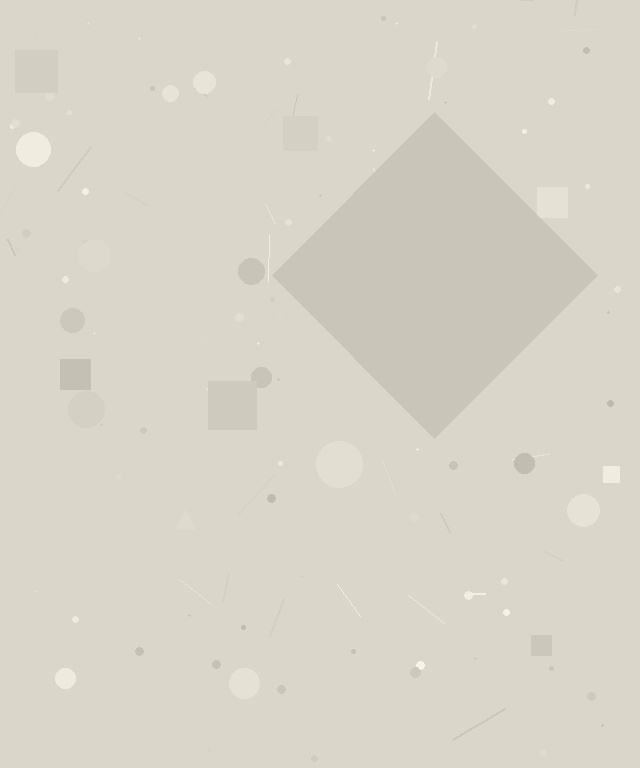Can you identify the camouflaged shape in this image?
The camouflaged shape is a diamond.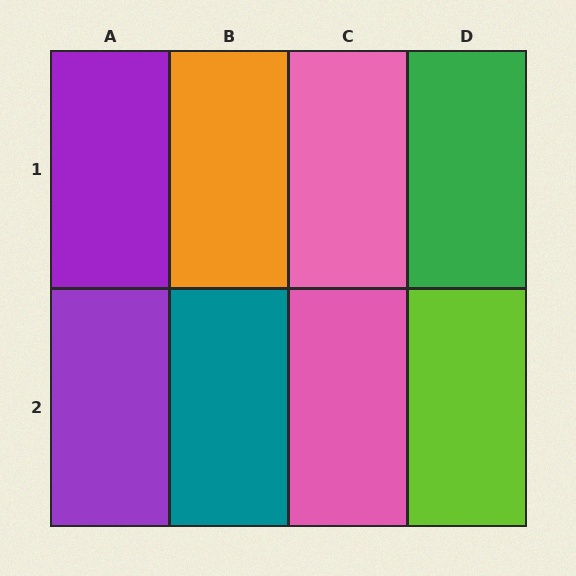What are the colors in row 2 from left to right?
Purple, teal, pink, lime.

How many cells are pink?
2 cells are pink.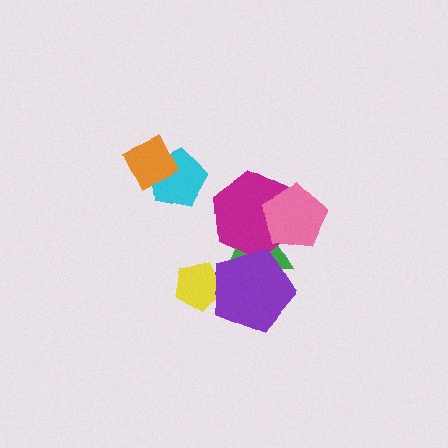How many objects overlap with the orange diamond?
1 object overlaps with the orange diamond.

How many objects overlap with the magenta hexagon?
3 objects overlap with the magenta hexagon.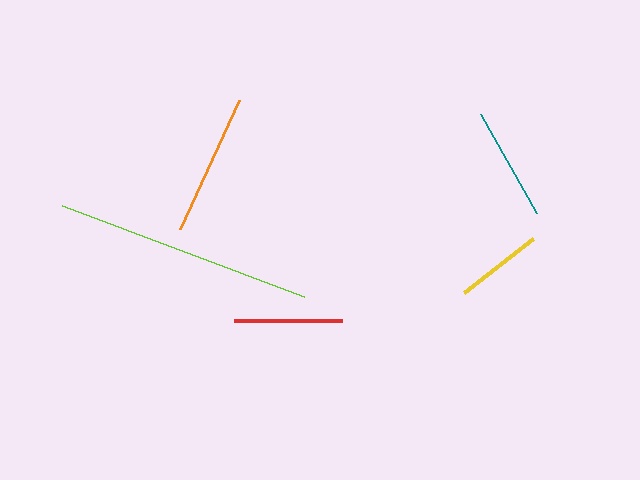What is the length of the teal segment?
The teal segment is approximately 113 pixels long.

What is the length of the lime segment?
The lime segment is approximately 258 pixels long.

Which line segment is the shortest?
The yellow line is the shortest at approximately 87 pixels.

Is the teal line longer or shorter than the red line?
The teal line is longer than the red line.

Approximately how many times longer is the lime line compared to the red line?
The lime line is approximately 2.4 times the length of the red line.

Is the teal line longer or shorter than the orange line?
The orange line is longer than the teal line.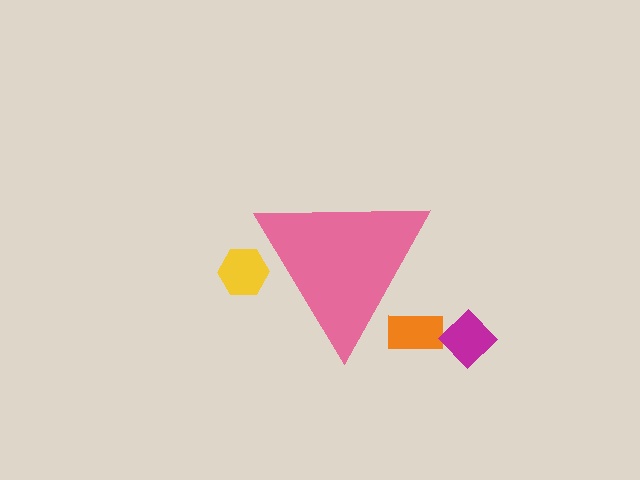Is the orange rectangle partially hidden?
Yes, the orange rectangle is partially hidden behind the pink triangle.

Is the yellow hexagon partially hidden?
Yes, the yellow hexagon is partially hidden behind the pink triangle.